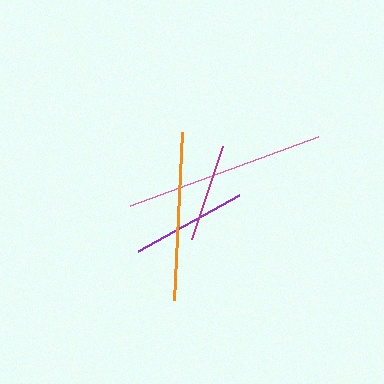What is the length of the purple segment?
The purple segment is approximately 115 pixels long.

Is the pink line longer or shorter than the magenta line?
The pink line is longer than the magenta line.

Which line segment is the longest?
The pink line is the longest at approximately 201 pixels.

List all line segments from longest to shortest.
From longest to shortest: pink, orange, purple, magenta.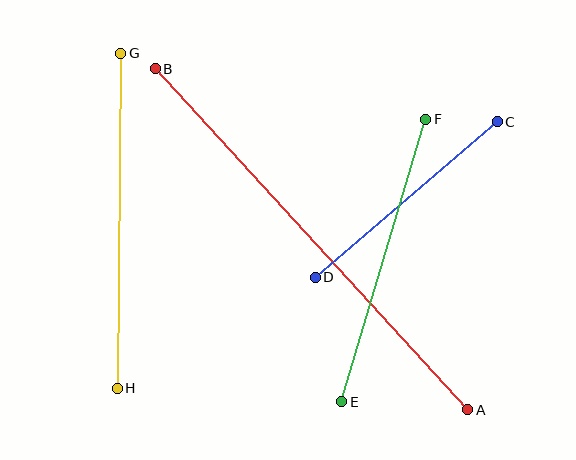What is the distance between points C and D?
The distance is approximately 239 pixels.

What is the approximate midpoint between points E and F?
The midpoint is at approximately (384, 261) pixels.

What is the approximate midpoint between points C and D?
The midpoint is at approximately (406, 200) pixels.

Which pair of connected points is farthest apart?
Points A and B are farthest apart.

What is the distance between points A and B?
The distance is approximately 462 pixels.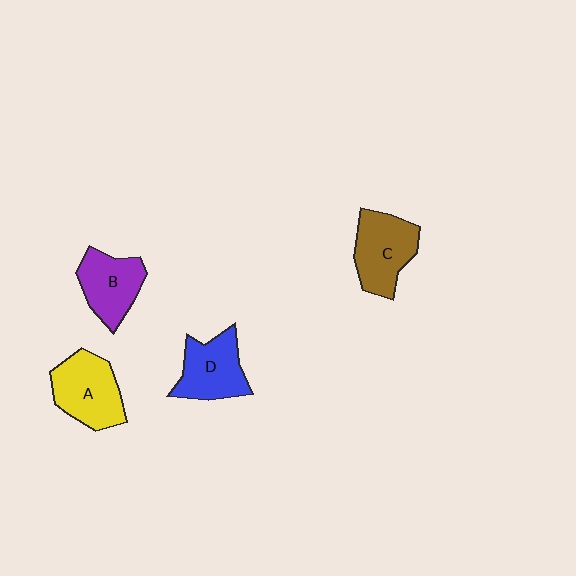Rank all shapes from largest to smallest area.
From largest to smallest: A (yellow), C (brown), D (blue), B (purple).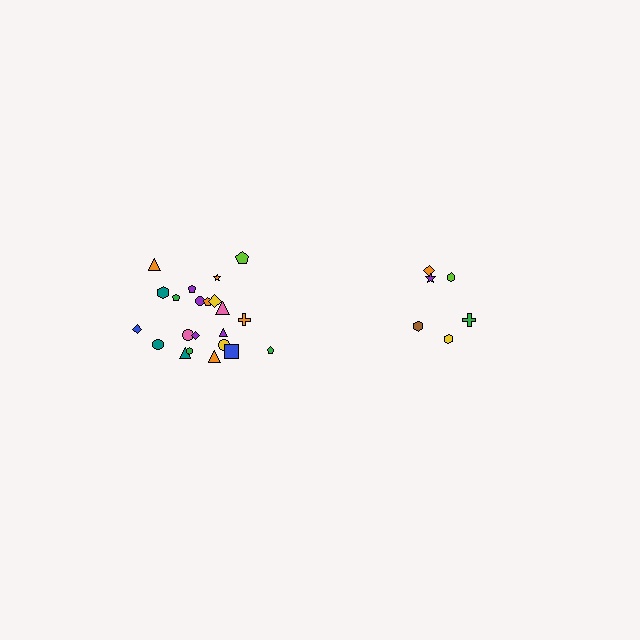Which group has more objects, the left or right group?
The left group.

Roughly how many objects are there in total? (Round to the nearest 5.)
Roughly 30 objects in total.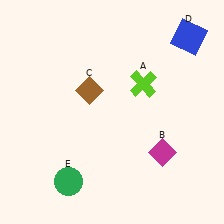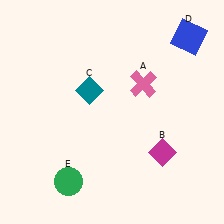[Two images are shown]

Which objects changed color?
A changed from lime to pink. C changed from brown to teal.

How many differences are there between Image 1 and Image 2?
There are 2 differences between the two images.